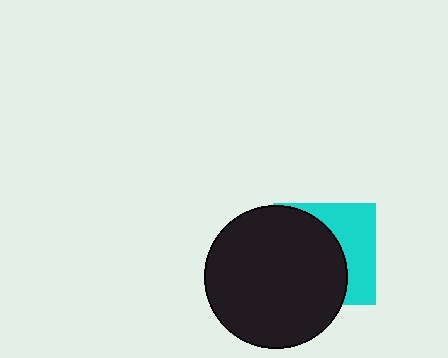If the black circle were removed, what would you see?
You would see the complete cyan square.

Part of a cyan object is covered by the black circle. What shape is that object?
It is a square.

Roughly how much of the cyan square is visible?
A small part of it is visible (roughly 39%).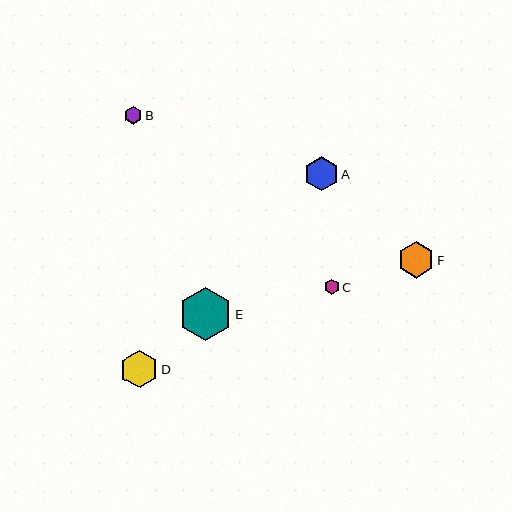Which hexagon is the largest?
Hexagon E is the largest with a size of approximately 53 pixels.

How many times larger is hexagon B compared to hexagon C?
Hexagon B is approximately 1.2 times the size of hexagon C.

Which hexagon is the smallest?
Hexagon C is the smallest with a size of approximately 15 pixels.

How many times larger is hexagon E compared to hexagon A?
Hexagon E is approximately 1.5 times the size of hexagon A.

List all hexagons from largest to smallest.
From largest to smallest: E, D, F, A, B, C.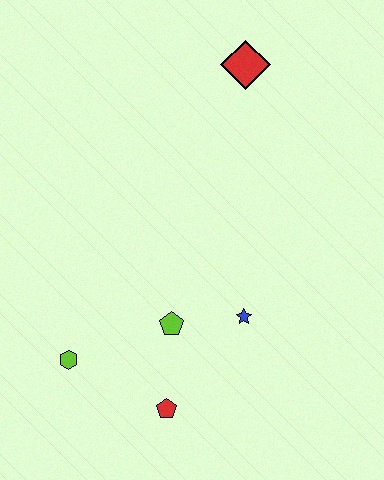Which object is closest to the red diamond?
The blue star is closest to the red diamond.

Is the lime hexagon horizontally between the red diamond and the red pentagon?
No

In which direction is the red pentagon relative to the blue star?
The red pentagon is below the blue star.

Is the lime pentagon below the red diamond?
Yes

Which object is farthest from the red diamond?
The red pentagon is farthest from the red diamond.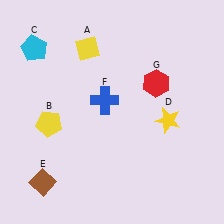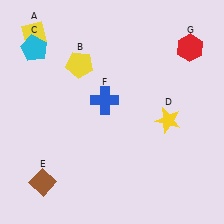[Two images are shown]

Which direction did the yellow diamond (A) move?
The yellow diamond (A) moved left.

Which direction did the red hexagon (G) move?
The red hexagon (G) moved up.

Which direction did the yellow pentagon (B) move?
The yellow pentagon (B) moved up.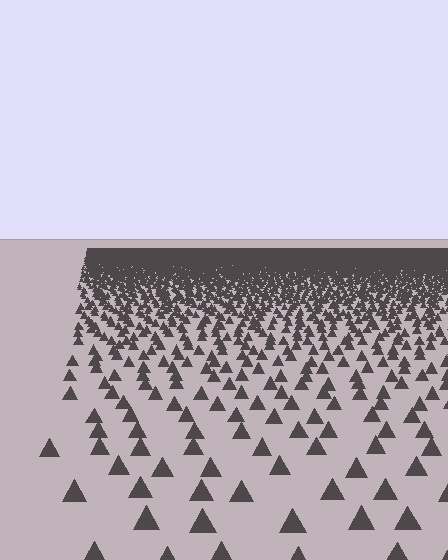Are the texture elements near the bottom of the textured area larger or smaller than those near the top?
Larger. Near the bottom, elements are closer to the viewer and appear at a bigger on-screen size.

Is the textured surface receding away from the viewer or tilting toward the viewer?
The surface is receding away from the viewer. Texture elements get smaller and denser toward the top.